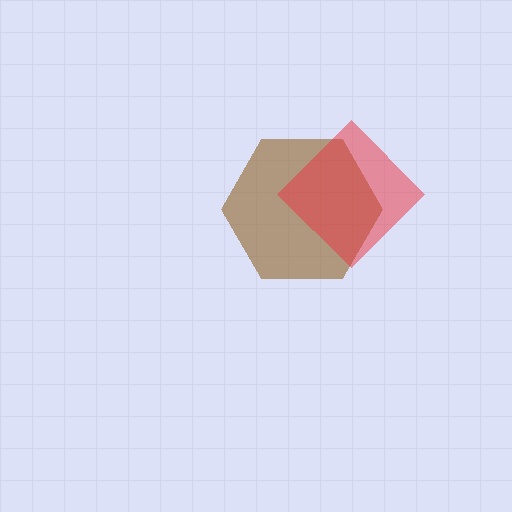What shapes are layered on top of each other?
The layered shapes are: a brown hexagon, a red diamond.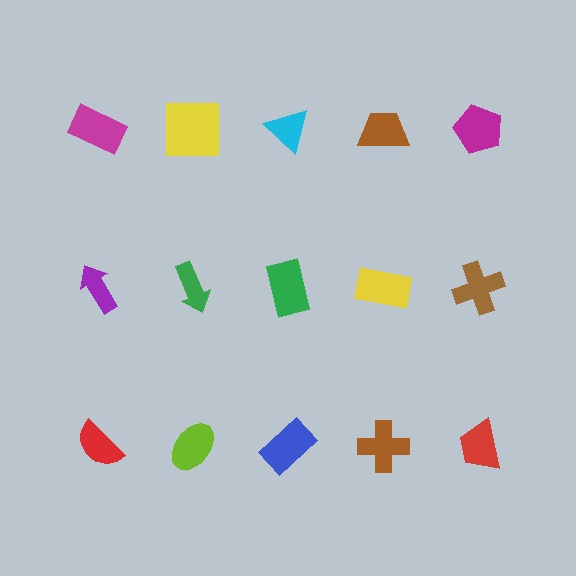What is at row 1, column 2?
A yellow square.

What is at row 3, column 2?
A lime ellipse.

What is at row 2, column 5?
A brown cross.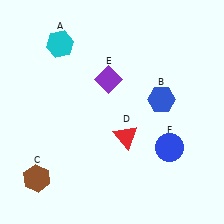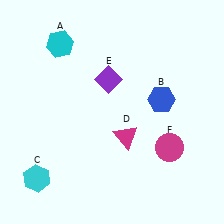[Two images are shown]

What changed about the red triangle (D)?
In Image 1, D is red. In Image 2, it changed to magenta.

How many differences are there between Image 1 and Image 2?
There are 3 differences between the two images.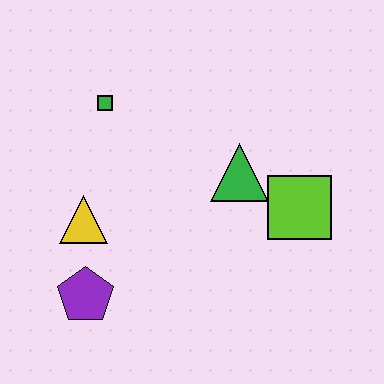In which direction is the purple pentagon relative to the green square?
The purple pentagon is below the green square.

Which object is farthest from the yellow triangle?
The lime square is farthest from the yellow triangle.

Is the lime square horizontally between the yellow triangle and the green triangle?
No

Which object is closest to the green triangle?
The lime square is closest to the green triangle.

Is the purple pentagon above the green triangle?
No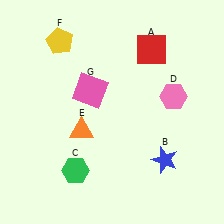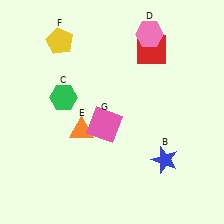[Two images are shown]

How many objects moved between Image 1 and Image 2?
3 objects moved between the two images.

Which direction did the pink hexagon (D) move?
The pink hexagon (D) moved up.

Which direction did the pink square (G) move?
The pink square (G) moved down.